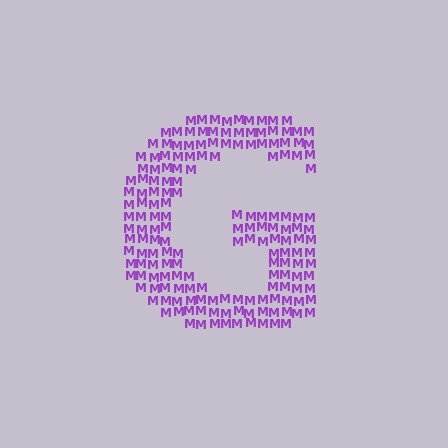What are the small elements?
The small elements are letter M's.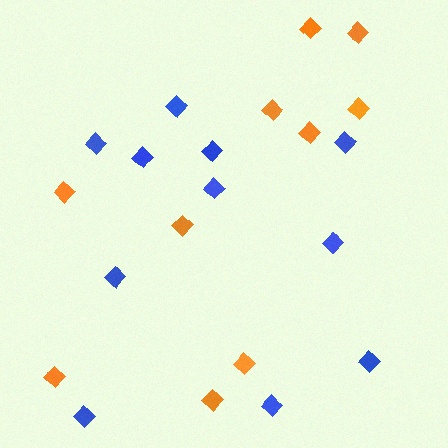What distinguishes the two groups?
There are 2 groups: one group of orange diamonds (10) and one group of blue diamonds (11).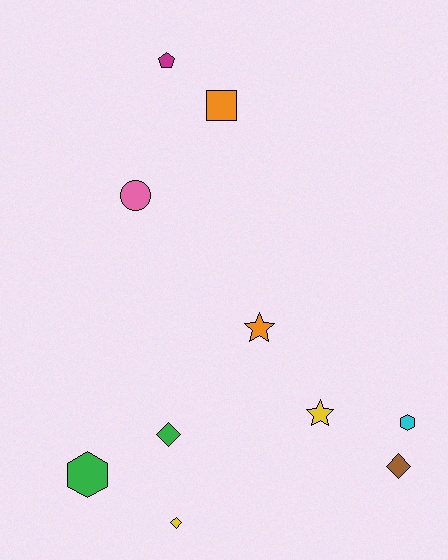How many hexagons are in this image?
There are 2 hexagons.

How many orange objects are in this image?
There are 2 orange objects.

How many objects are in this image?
There are 10 objects.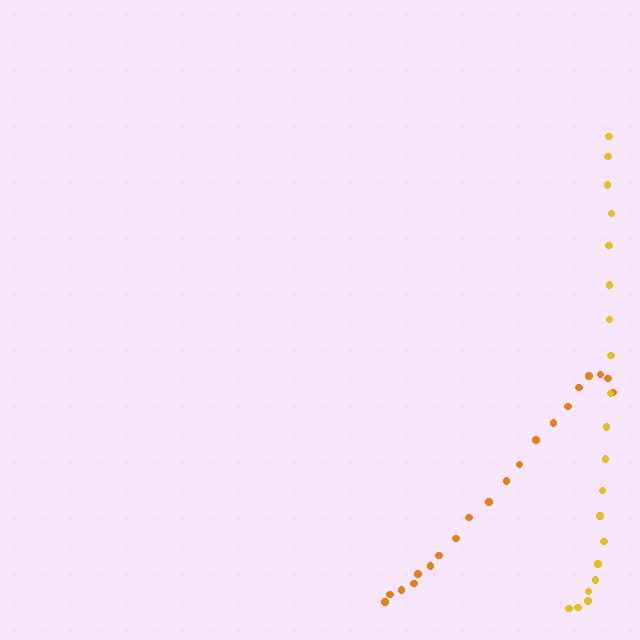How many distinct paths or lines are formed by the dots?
There are 2 distinct paths.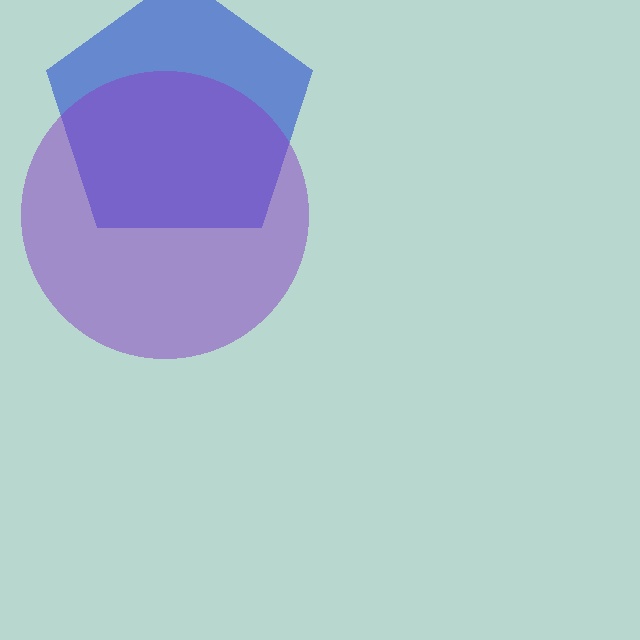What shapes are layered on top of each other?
The layered shapes are: a blue pentagon, a purple circle.